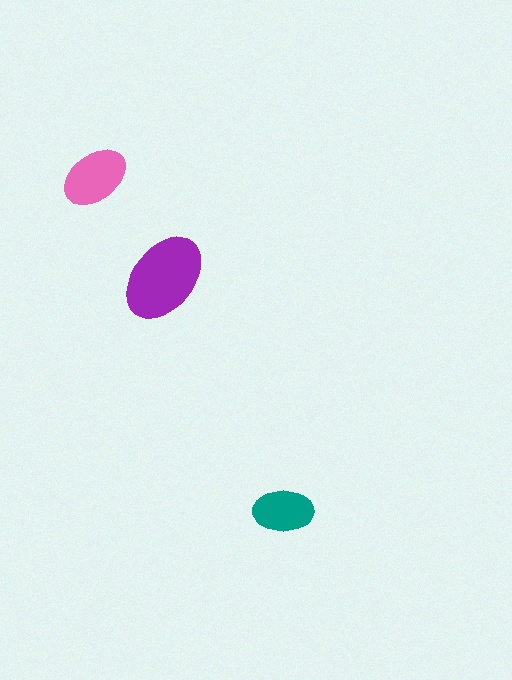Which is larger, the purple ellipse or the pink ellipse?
The purple one.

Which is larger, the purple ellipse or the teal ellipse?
The purple one.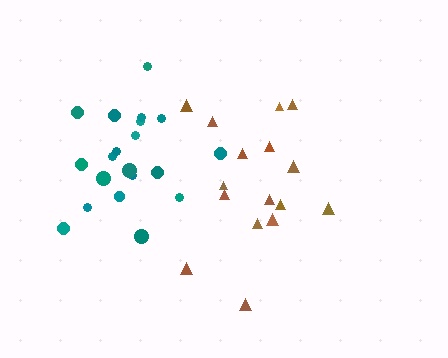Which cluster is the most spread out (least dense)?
Brown.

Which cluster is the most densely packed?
Teal.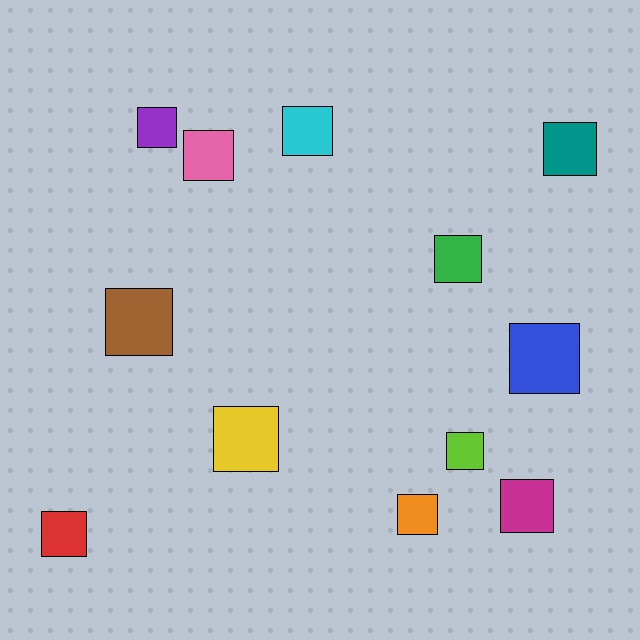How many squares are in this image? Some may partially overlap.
There are 12 squares.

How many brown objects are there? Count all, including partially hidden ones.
There is 1 brown object.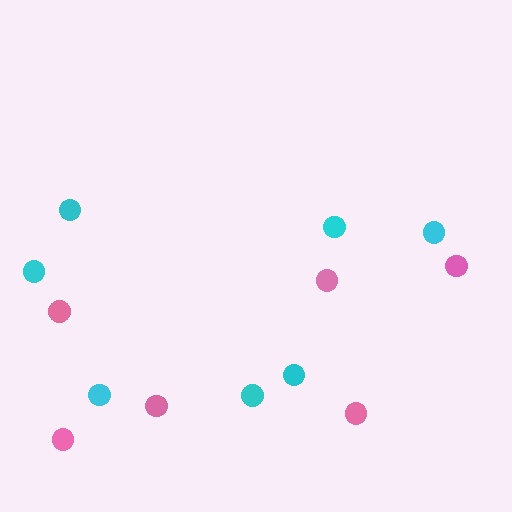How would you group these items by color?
There are 2 groups: one group of cyan circles (7) and one group of pink circles (6).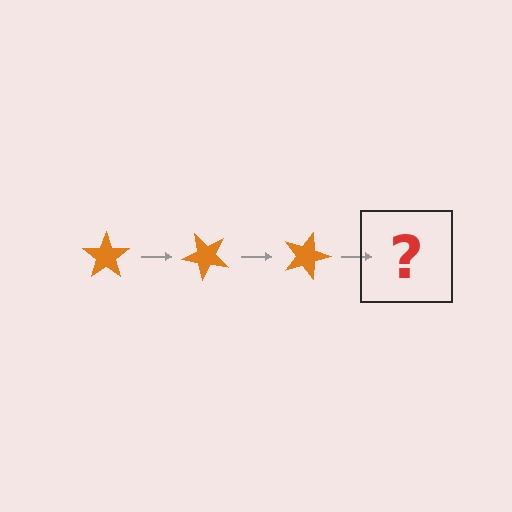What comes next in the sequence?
The next element should be an orange star rotated 135 degrees.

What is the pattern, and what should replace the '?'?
The pattern is that the star rotates 45 degrees each step. The '?' should be an orange star rotated 135 degrees.